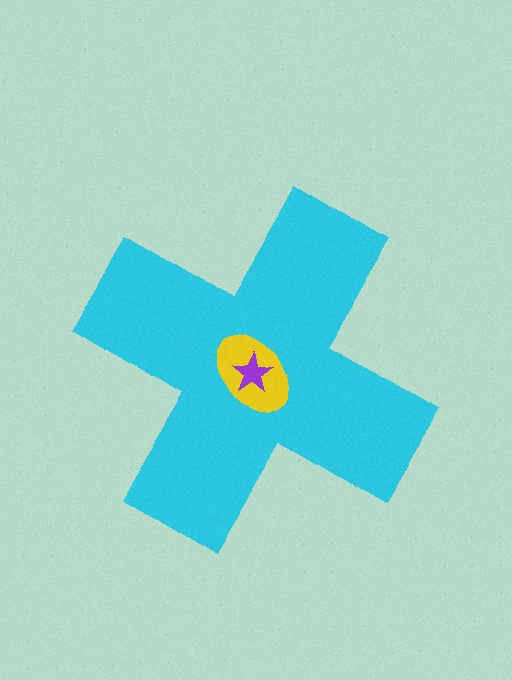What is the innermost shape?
The purple star.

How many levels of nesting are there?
3.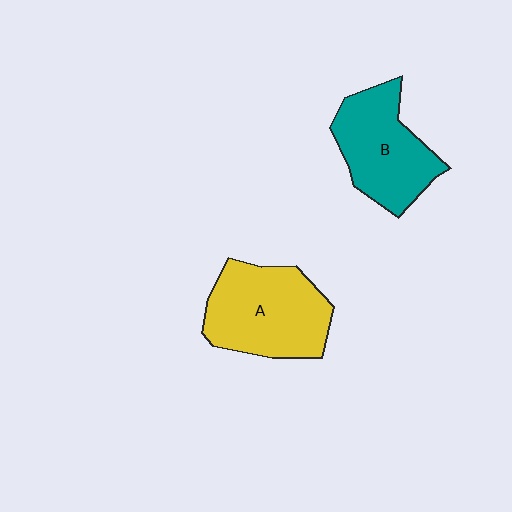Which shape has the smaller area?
Shape B (teal).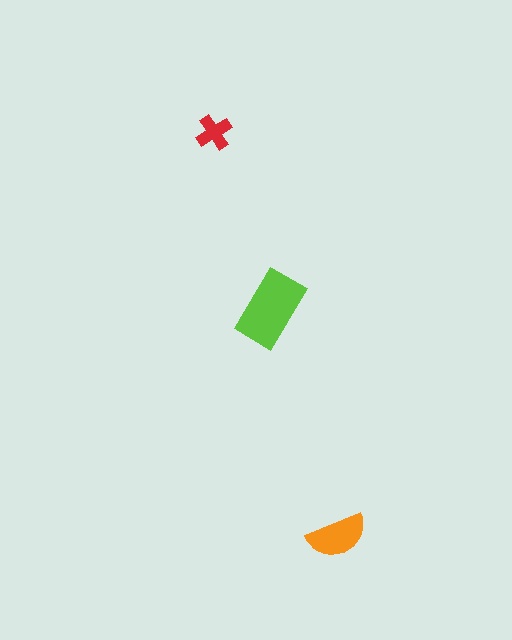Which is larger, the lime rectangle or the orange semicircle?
The lime rectangle.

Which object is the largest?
The lime rectangle.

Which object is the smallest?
The red cross.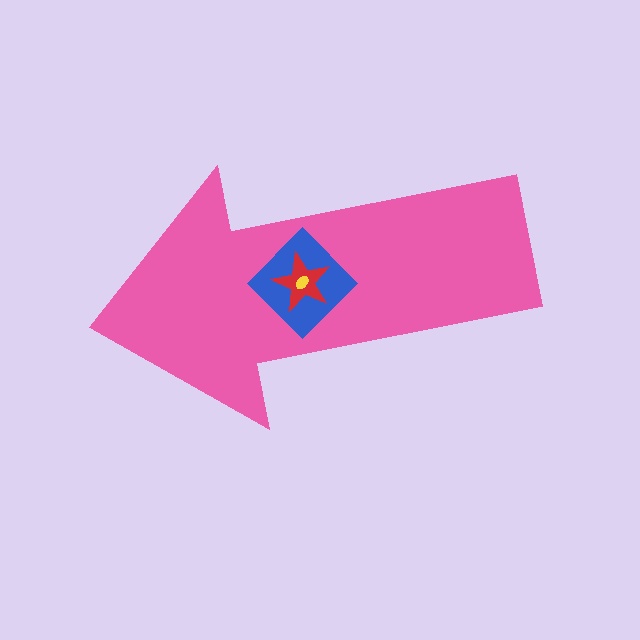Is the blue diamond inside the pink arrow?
Yes.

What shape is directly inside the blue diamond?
The red star.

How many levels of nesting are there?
4.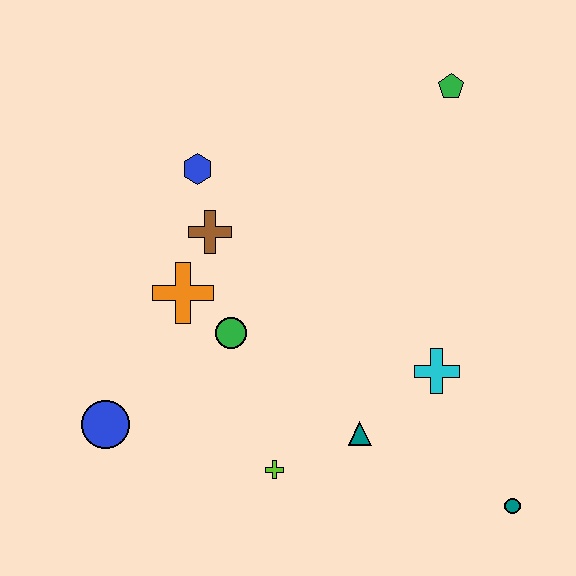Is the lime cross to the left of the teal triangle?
Yes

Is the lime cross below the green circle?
Yes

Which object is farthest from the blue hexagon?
The teal circle is farthest from the blue hexagon.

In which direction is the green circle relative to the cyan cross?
The green circle is to the left of the cyan cross.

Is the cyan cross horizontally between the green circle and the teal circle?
Yes